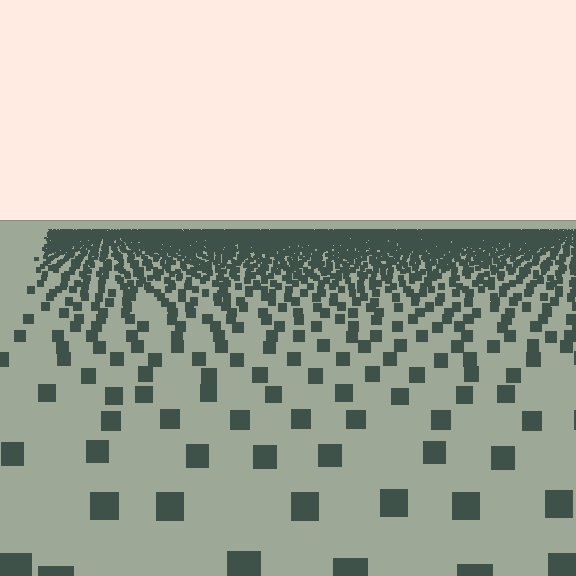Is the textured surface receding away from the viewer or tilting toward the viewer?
The surface is receding away from the viewer. Texture elements get smaller and denser toward the top.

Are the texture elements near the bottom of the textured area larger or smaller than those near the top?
Larger. Near the bottom, elements are closer to the viewer and appear at a bigger on-screen size.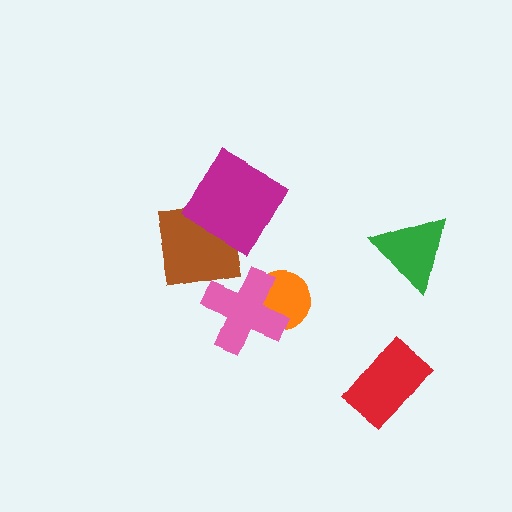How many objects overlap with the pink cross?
1 object overlaps with the pink cross.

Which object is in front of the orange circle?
The pink cross is in front of the orange circle.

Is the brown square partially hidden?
Yes, it is partially covered by another shape.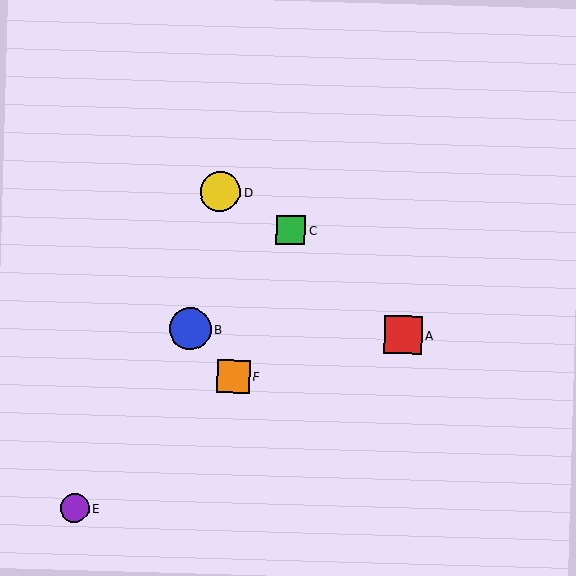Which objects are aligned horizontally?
Objects A, B are aligned horizontally.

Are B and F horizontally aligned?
No, B is at y≈329 and F is at y≈377.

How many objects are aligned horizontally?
2 objects (A, B) are aligned horizontally.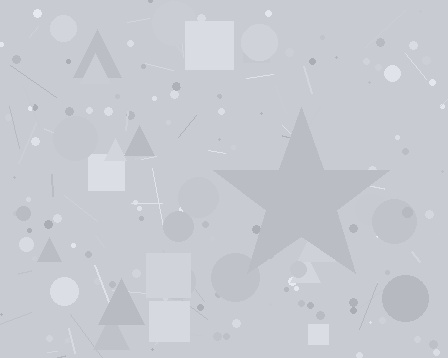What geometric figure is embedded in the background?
A star is embedded in the background.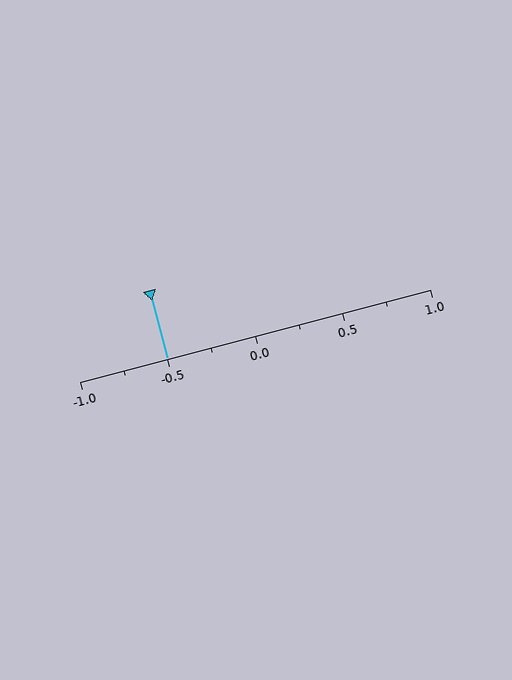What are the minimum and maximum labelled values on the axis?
The axis runs from -1.0 to 1.0.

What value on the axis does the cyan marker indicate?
The marker indicates approximately -0.5.